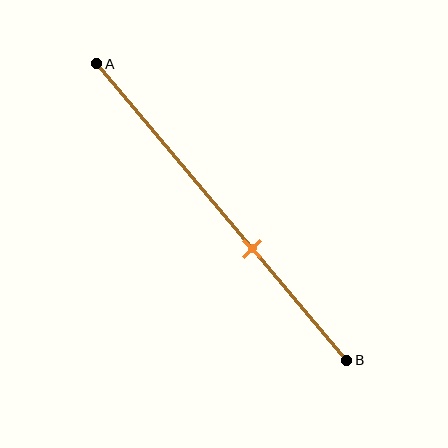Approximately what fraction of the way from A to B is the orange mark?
The orange mark is approximately 60% of the way from A to B.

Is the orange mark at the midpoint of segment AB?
No, the mark is at about 60% from A, not at the 50% midpoint.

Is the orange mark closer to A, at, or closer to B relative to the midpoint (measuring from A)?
The orange mark is closer to point B than the midpoint of segment AB.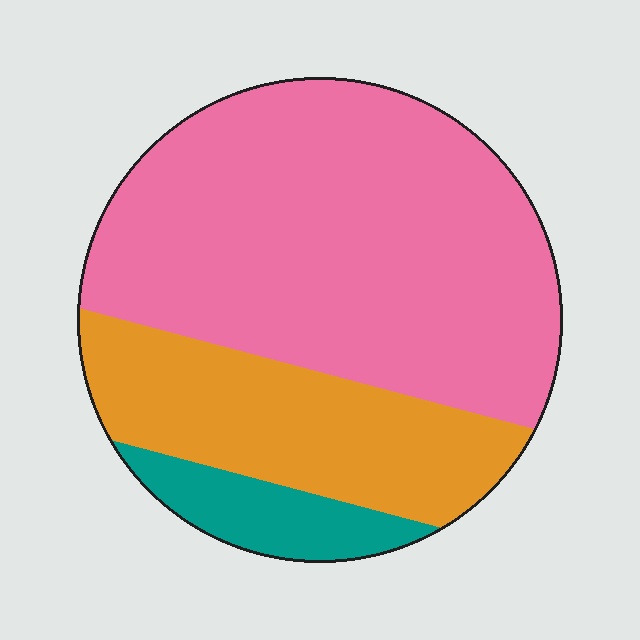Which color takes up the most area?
Pink, at roughly 65%.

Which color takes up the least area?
Teal, at roughly 10%.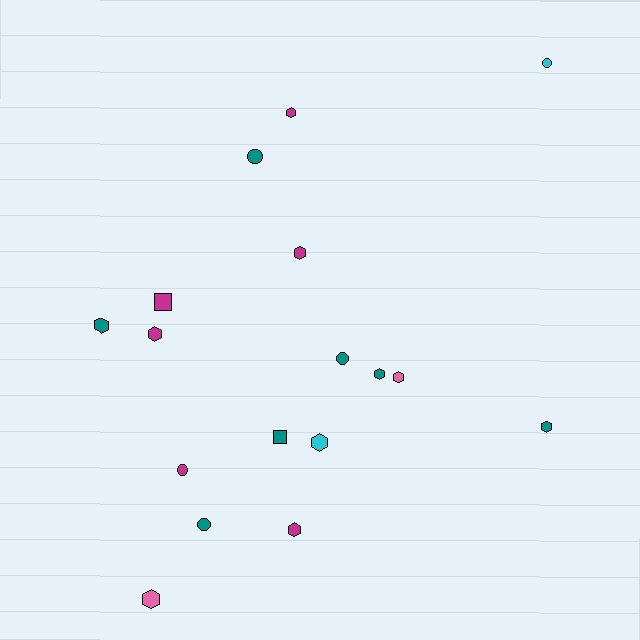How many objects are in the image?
There are 17 objects.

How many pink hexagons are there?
There are 2 pink hexagons.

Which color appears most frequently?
Teal, with 7 objects.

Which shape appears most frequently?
Hexagon, with 10 objects.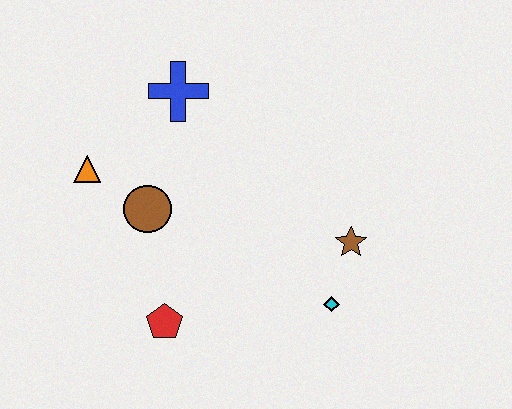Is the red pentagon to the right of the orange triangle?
Yes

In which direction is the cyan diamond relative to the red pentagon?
The cyan diamond is to the right of the red pentagon.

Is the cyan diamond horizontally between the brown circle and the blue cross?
No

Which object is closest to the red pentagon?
The brown circle is closest to the red pentagon.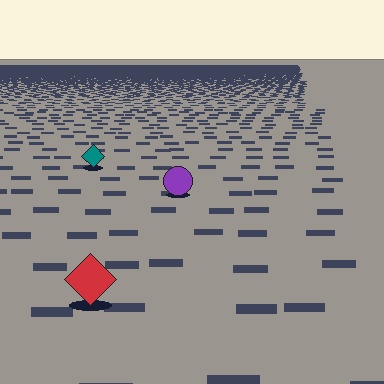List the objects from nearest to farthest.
From nearest to farthest: the red diamond, the purple circle, the teal diamond.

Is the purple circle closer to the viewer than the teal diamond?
Yes. The purple circle is closer — you can tell from the texture gradient: the ground texture is coarser near it.